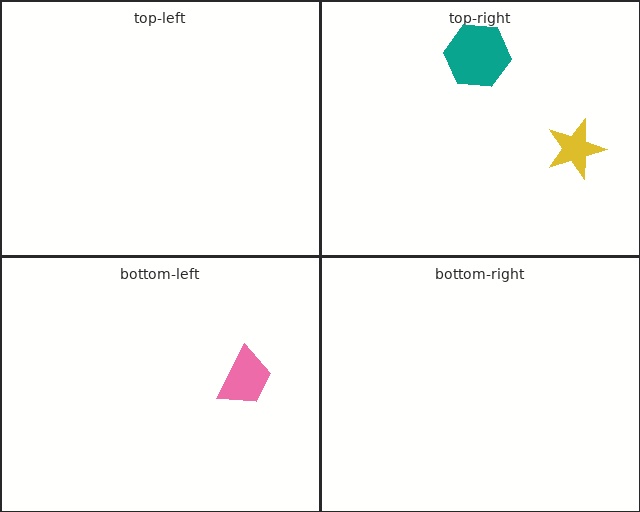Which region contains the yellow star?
The top-right region.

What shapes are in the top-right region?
The yellow star, the teal hexagon.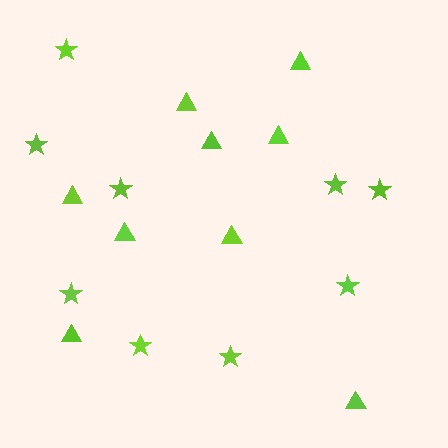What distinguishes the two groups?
There are 2 groups: one group of stars (9) and one group of triangles (9).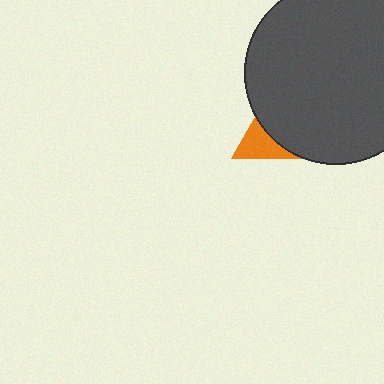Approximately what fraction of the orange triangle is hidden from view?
Roughly 67% of the orange triangle is hidden behind the dark gray circle.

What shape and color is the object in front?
The object in front is a dark gray circle.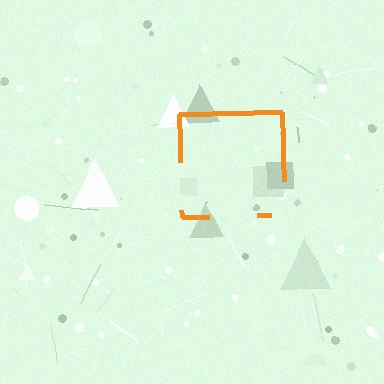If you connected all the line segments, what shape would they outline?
They would outline a square.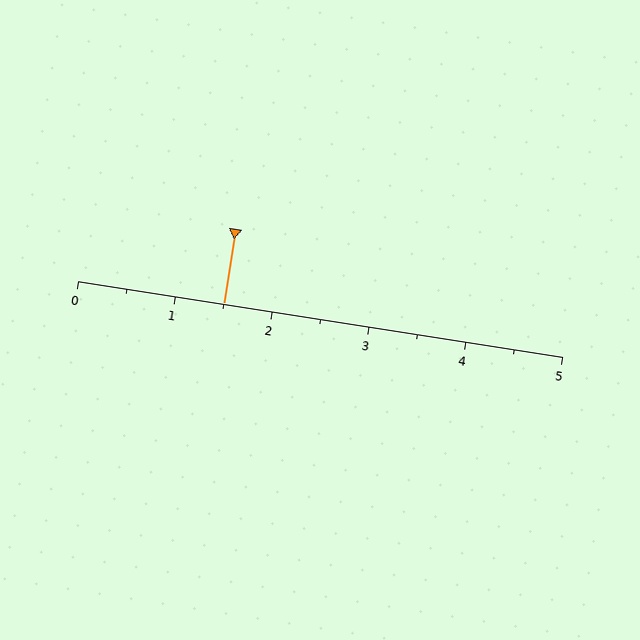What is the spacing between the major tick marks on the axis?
The major ticks are spaced 1 apart.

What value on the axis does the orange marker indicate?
The marker indicates approximately 1.5.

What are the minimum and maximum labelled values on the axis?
The axis runs from 0 to 5.